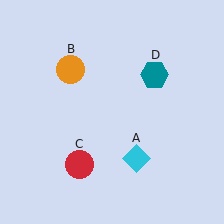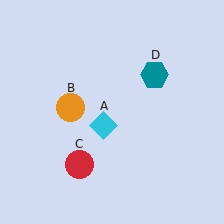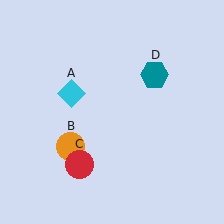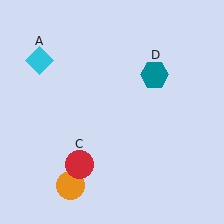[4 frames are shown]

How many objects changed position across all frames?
2 objects changed position: cyan diamond (object A), orange circle (object B).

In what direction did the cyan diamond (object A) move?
The cyan diamond (object A) moved up and to the left.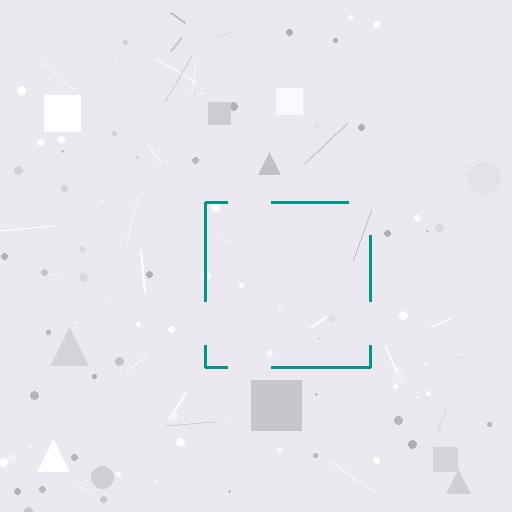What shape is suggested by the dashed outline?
The dashed outline suggests a square.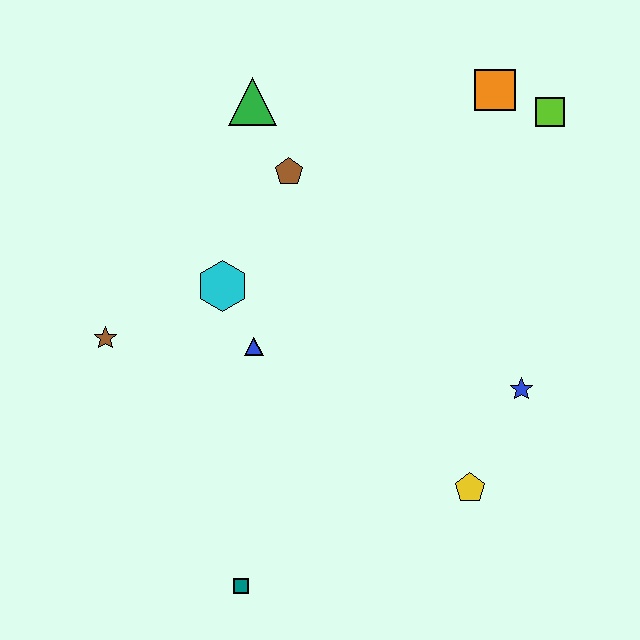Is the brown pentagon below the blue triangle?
No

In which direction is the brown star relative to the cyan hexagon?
The brown star is to the left of the cyan hexagon.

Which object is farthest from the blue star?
The brown star is farthest from the blue star.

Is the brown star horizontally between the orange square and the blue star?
No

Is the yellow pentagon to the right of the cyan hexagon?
Yes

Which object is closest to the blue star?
The yellow pentagon is closest to the blue star.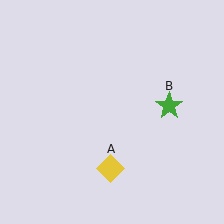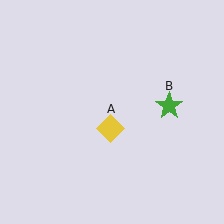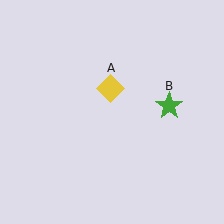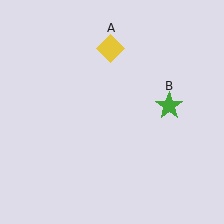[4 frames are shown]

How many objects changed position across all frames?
1 object changed position: yellow diamond (object A).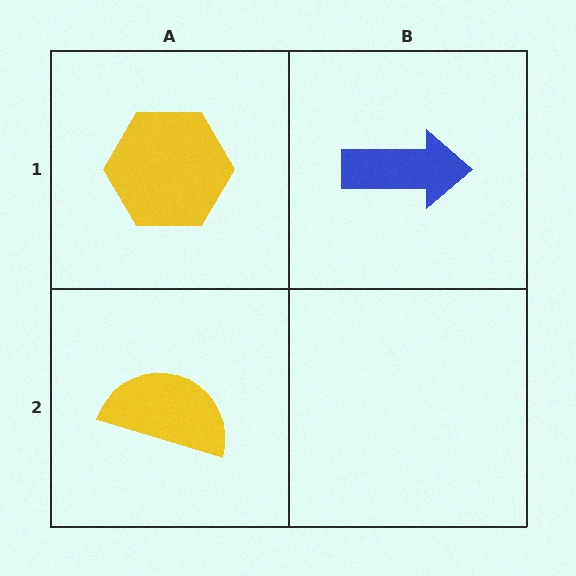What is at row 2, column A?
A yellow semicircle.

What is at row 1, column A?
A yellow hexagon.